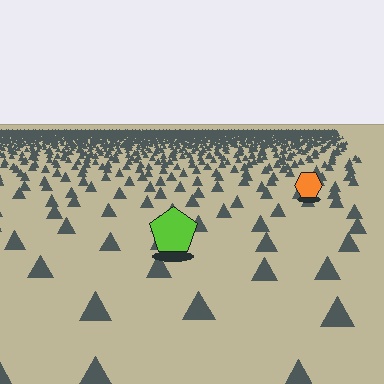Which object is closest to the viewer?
The lime pentagon is closest. The texture marks near it are larger and more spread out.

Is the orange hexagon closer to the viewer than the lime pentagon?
No. The lime pentagon is closer — you can tell from the texture gradient: the ground texture is coarser near it.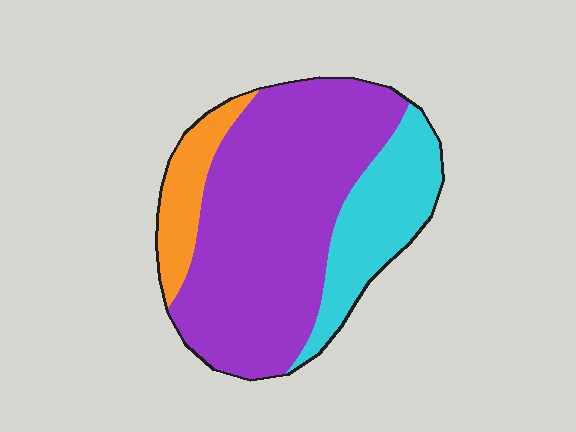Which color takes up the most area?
Purple, at roughly 65%.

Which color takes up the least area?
Orange, at roughly 10%.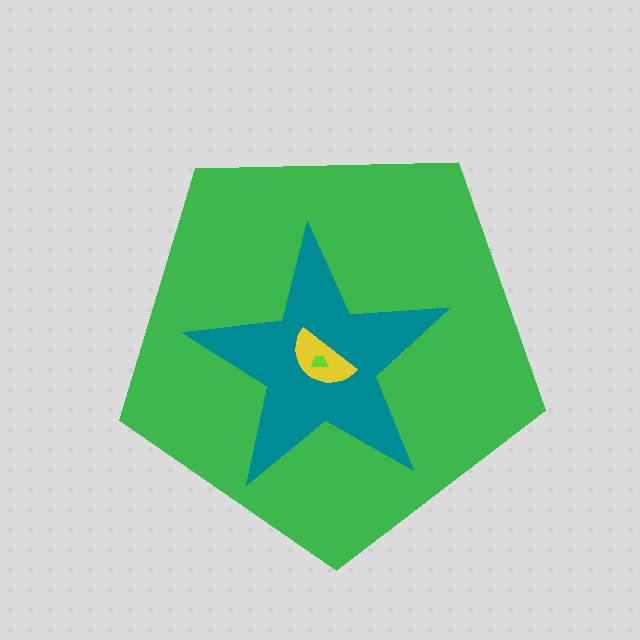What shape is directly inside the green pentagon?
The teal star.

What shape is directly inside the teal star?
The yellow semicircle.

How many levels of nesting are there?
4.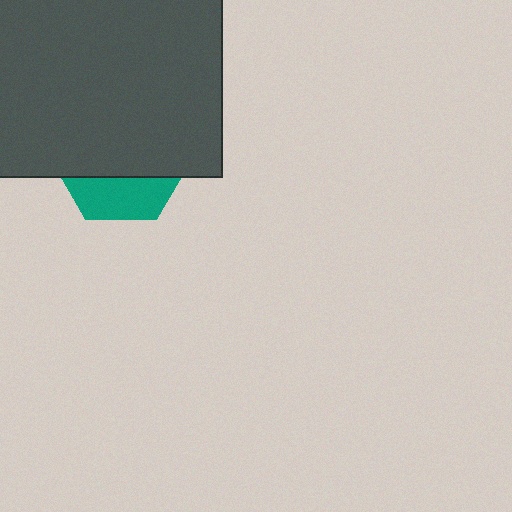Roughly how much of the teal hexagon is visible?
A small part of it is visible (roughly 31%).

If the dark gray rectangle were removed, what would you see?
You would see the complete teal hexagon.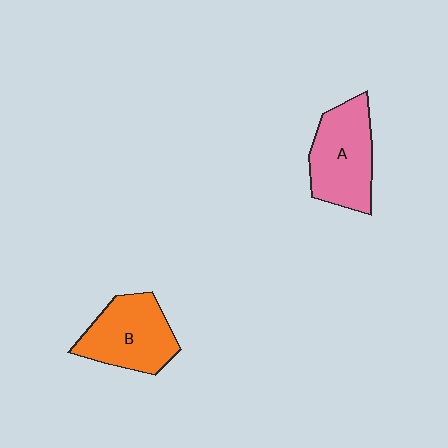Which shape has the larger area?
Shape A (pink).